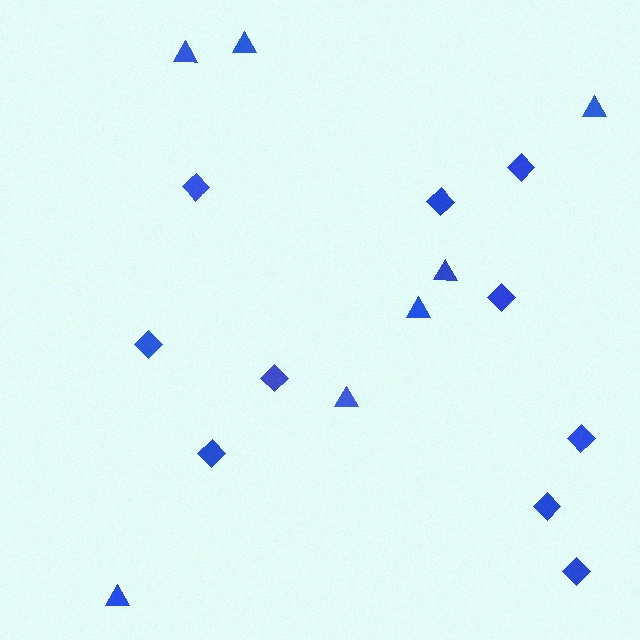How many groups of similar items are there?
There are 2 groups: one group of triangles (7) and one group of diamonds (10).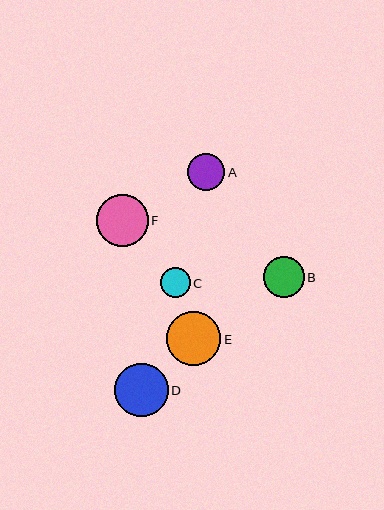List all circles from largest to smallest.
From largest to smallest: E, D, F, B, A, C.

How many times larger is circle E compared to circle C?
Circle E is approximately 1.8 times the size of circle C.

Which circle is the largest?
Circle E is the largest with a size of approximately 54 pixels.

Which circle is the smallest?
Circle C is the smallest with a size of approximately 30 pixels.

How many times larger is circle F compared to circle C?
Circle F is approximately 1.7 times the size of circle C.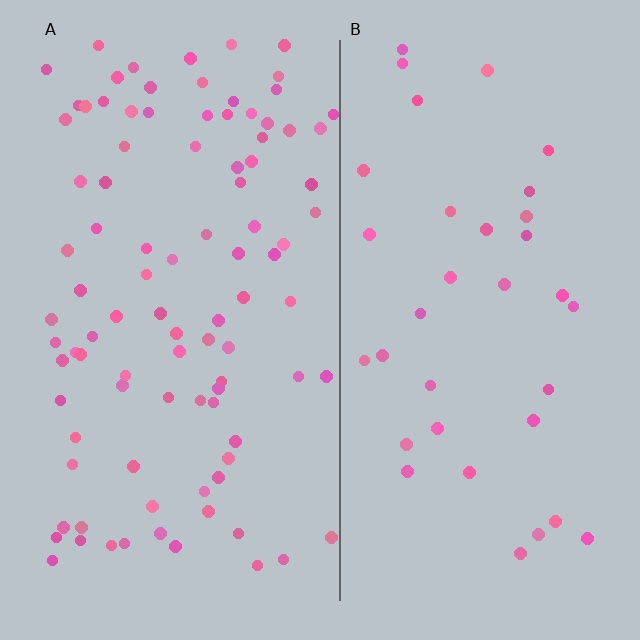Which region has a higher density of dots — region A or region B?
A (the left).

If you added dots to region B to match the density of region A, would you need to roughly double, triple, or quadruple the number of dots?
Approximately triple.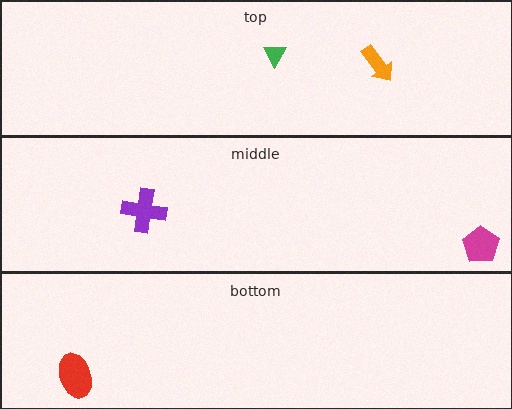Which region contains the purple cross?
The middle region.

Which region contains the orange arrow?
The top region.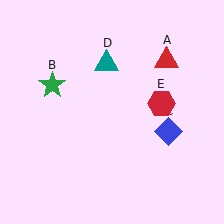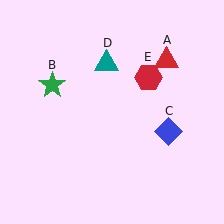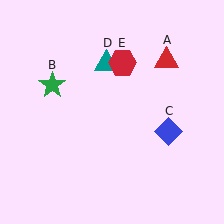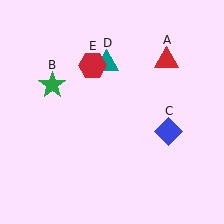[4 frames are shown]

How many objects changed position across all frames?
1 object changed position: red hexagon (object E).